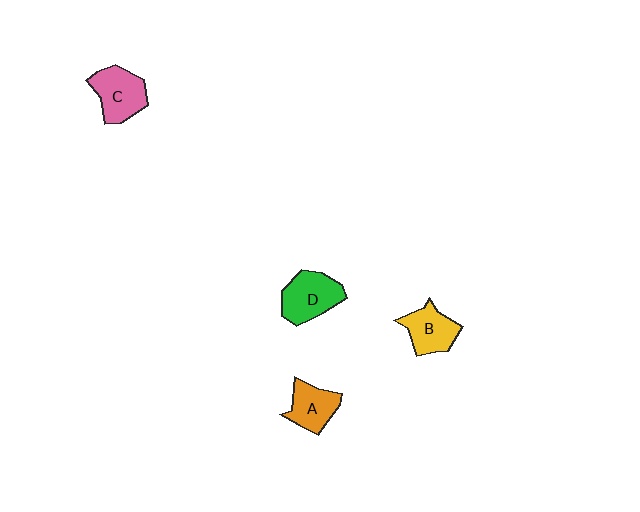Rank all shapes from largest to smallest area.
From largest to smallest: D (green), C (pink), B (yellow), A (orange).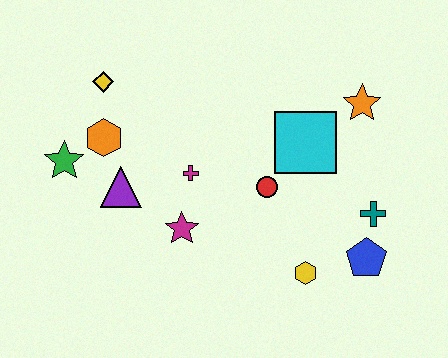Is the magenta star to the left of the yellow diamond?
No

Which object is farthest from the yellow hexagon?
The yellow diamond is farthest from the yellow hexagon.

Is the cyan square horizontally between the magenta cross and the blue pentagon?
Yes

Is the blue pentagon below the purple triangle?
Yes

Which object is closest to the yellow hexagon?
The blue pentagon is closest to the yellow hexagon.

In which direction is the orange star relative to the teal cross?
The orange star is above the teal cross.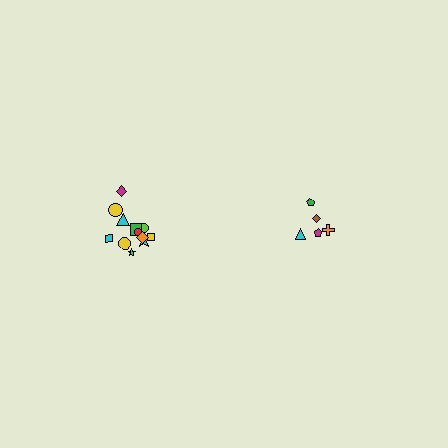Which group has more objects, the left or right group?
The left group.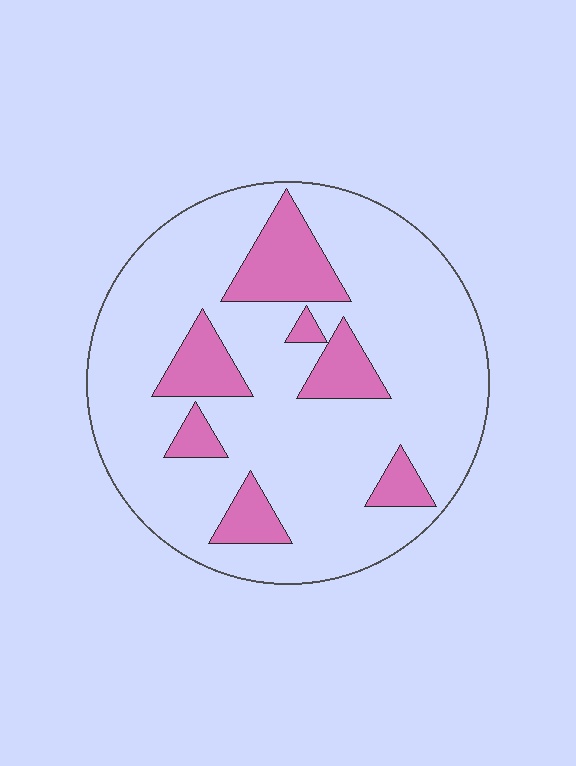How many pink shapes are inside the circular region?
7.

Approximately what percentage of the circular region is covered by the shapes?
Approximately 20%.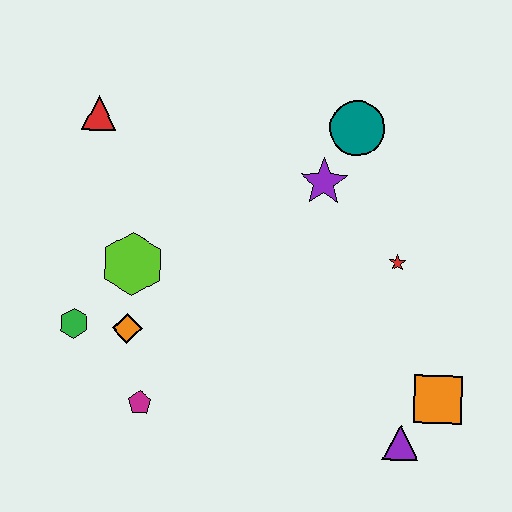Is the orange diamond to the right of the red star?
No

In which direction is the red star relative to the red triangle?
The red star is to the right of the red triangle.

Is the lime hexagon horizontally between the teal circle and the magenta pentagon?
No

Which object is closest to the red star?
The purple star is closest to the red star.